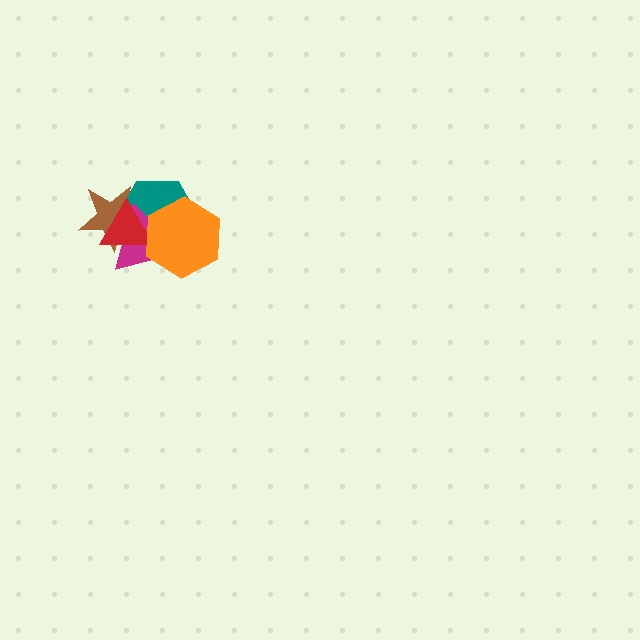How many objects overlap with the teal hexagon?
4 objects overlap with the teal hexagon.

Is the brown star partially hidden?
Yes, it is partially covered by another shape.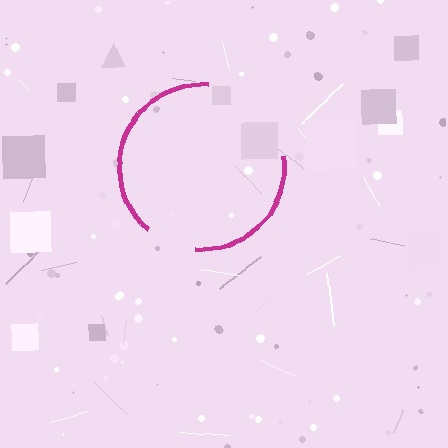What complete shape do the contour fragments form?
The contour fragments form a circle.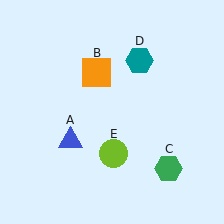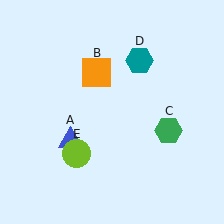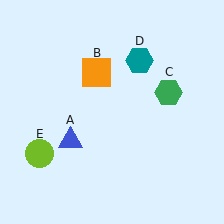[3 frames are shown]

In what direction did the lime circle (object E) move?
The lime circle (object E) moved left.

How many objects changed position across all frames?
2 objects changed position: green hexagon (object C), lime circle (object E).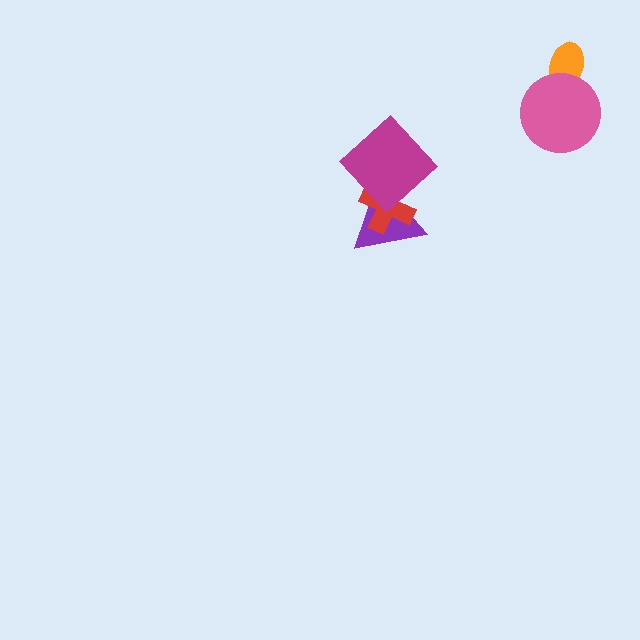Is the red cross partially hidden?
Yes, it is partially covered by another shape.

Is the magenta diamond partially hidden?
No, no other shape covers it.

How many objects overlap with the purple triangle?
2 objects overlap with the purple triangle.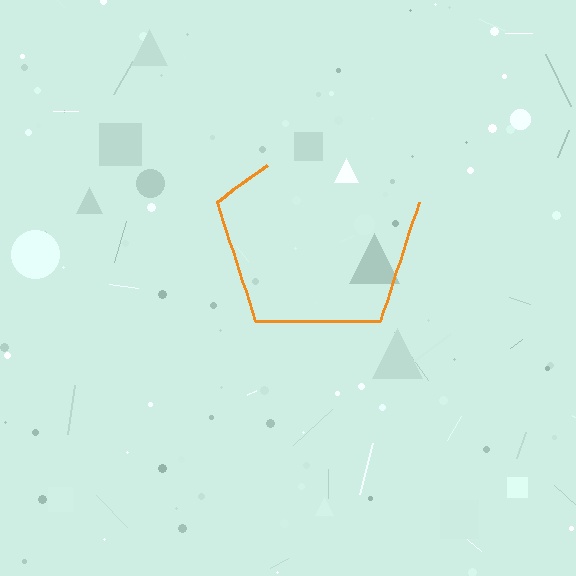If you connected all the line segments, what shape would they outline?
They would outline a pentagon.